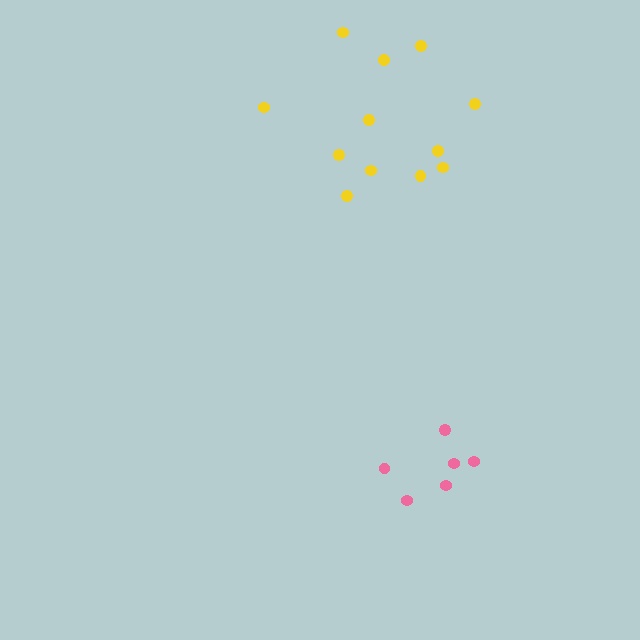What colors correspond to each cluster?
The clusters are colored: pink, yellow.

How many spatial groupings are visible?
There are 2 spatial groupings.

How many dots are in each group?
Group 1: 6 dots, Group 2: 12 dots (18 total).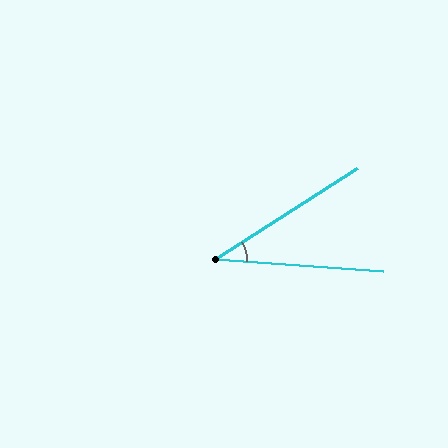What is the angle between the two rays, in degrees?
Approximately 37 degrees.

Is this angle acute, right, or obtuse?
It is acute.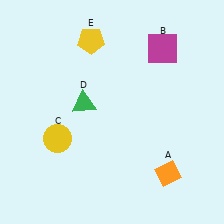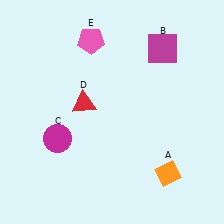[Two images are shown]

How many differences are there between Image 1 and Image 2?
There are 3 differences between the two images.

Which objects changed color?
C changed from yellow to magenta. D changed from green to red. E changed from yellow to pink.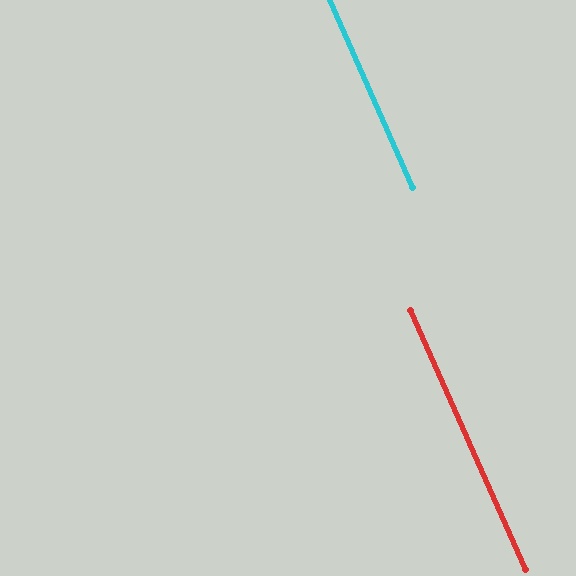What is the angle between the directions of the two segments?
Approximately 1 degree.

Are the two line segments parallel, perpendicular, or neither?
Parallel — their directions differ by only 0.5°.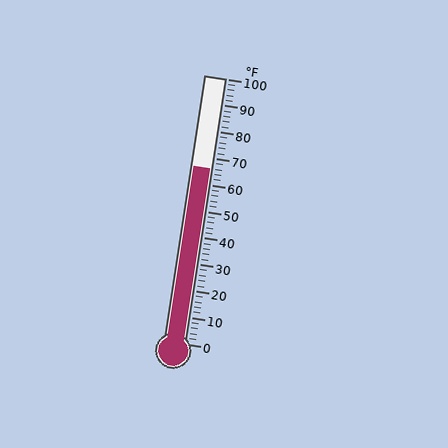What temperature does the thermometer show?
The thermometer shows approximately 66°F.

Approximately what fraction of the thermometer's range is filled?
The thermometer is filled to approximately 65% of its range.